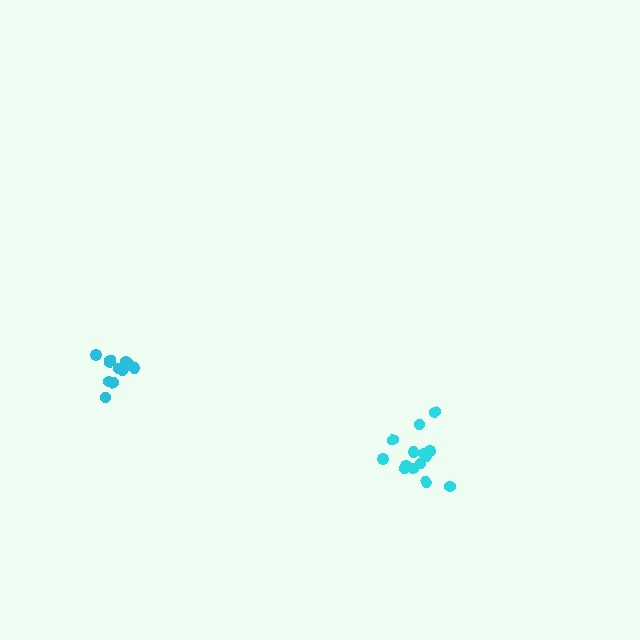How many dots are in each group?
Group 1: 14 dots, Group 2: 11 dots (25 total).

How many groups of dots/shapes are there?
There are 2 groups.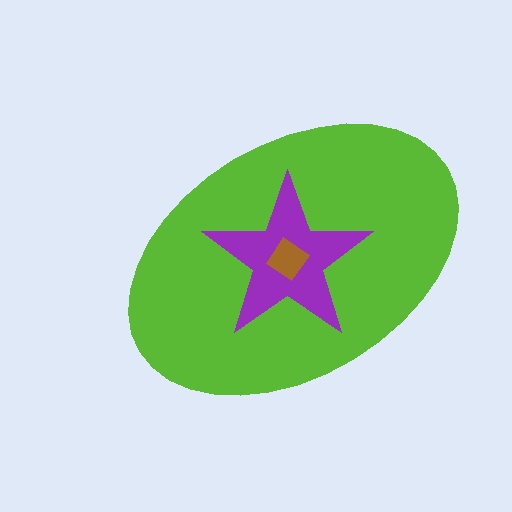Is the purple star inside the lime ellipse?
Yes.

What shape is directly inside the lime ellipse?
The purple star.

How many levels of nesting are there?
3.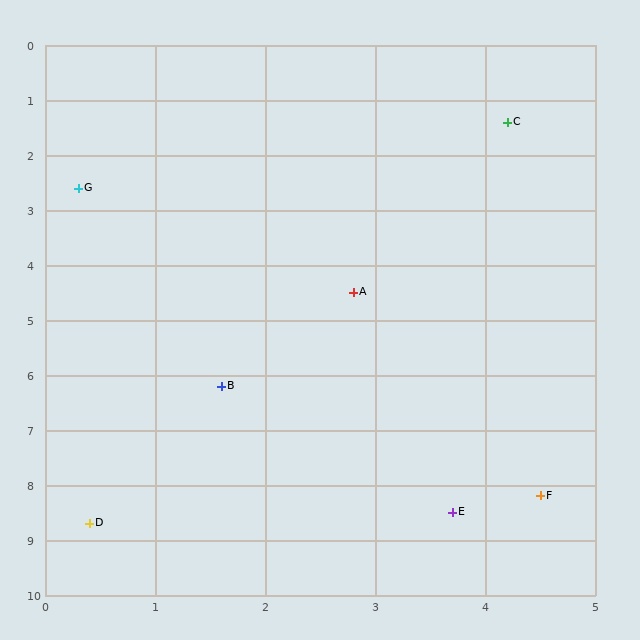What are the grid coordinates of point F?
Point F is at approximately (4.5, 8.2).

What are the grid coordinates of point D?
Point D is at approximately (0.4, 8.7).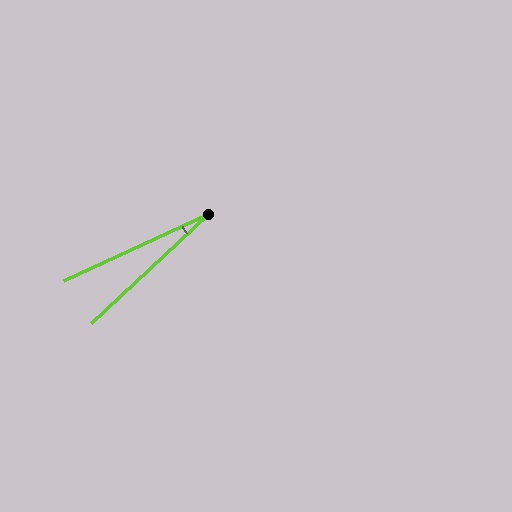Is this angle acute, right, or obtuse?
It is acute.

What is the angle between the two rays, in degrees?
Approximately 18 degrees.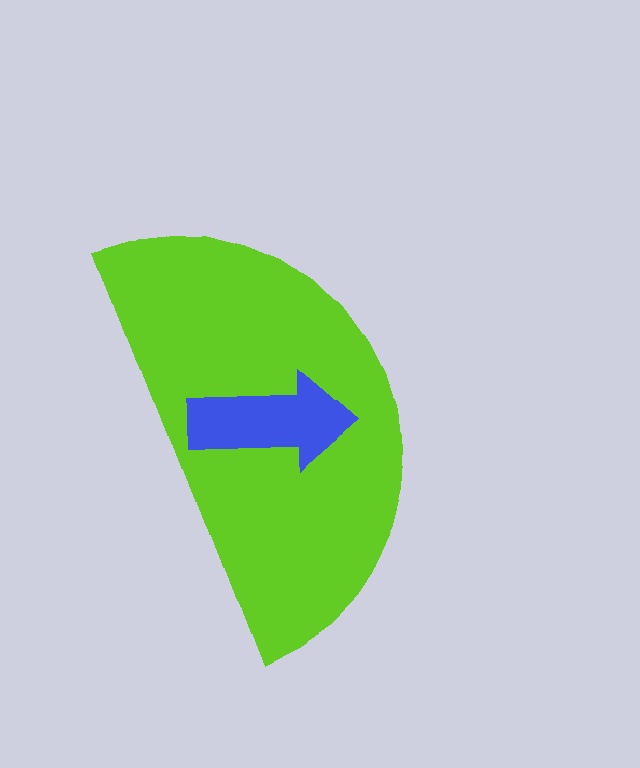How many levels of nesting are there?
2.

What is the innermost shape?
The blue arrow.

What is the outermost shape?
The lime semicircle.